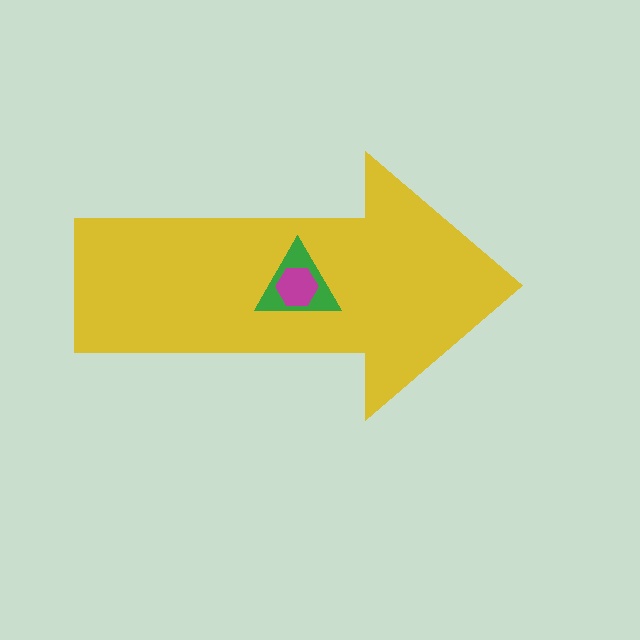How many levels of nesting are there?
3.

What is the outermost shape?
The yellow arrow.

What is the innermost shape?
The magenta hexagon.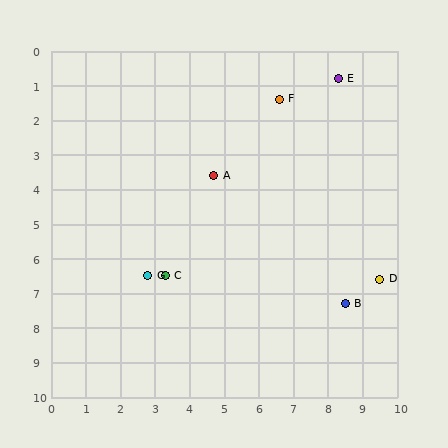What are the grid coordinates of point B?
Point B is at approximately (8.5, 7.3).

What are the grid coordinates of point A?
Point A is at approximately (4.7, 3.6).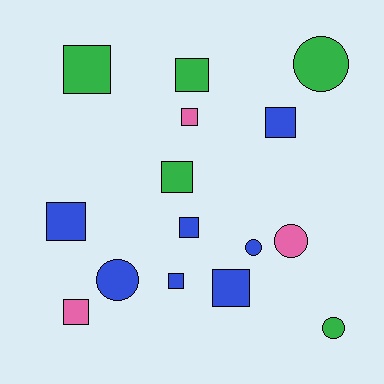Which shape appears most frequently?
Square, with 10 objects.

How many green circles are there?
There are 2 green circles.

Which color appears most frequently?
Blue, with 7 objects.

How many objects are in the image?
There are 15 objects.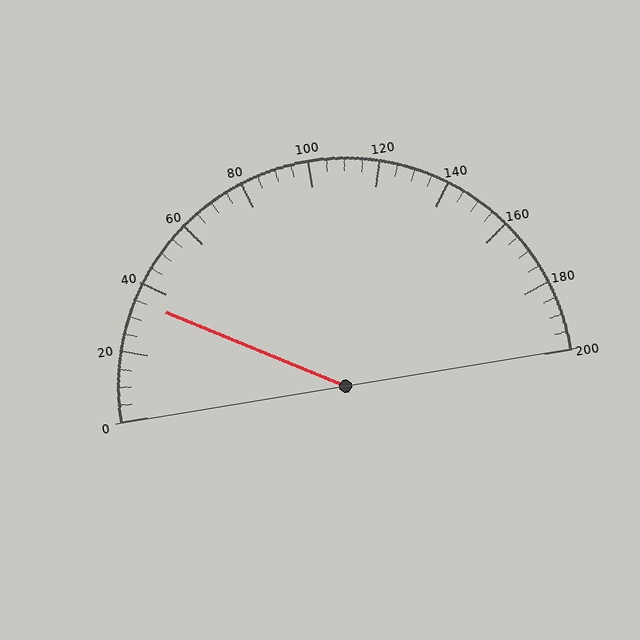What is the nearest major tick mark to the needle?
The nearest major tick mark is 40.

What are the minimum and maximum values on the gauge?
The gauge ranges from 0 to 200.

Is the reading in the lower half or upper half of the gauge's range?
The reading is in the lower half of the range (0 to 200).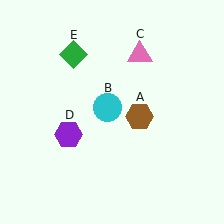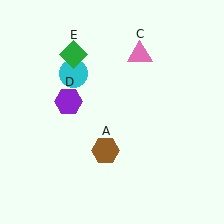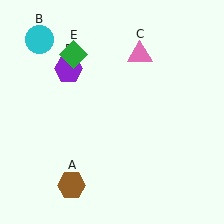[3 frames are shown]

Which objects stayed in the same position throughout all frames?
Pink triangle (object C) and green diamond (object E) remained stationary.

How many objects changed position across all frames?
3 objects changed position: brown hexagon (object A), cyan circle (object B), purple hexagon (object D).